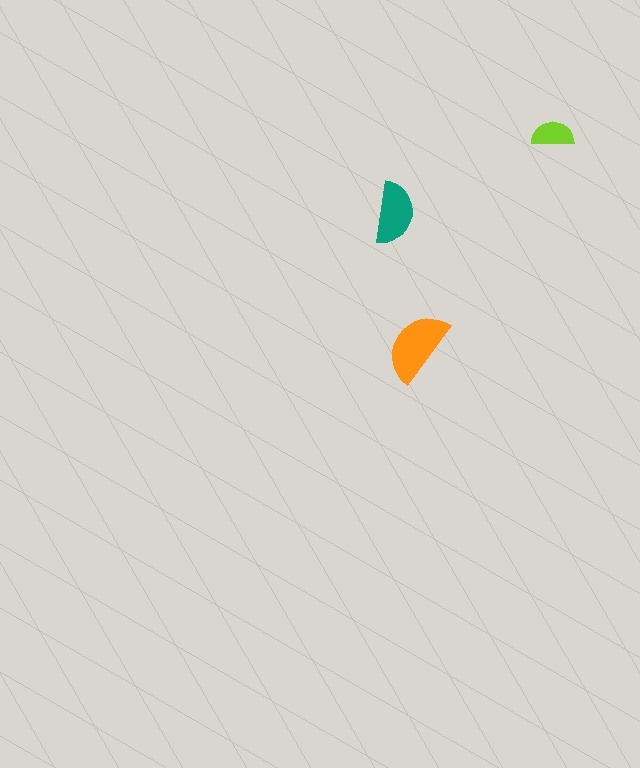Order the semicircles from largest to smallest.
the orange one, the teal one, the lime one.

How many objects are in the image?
There are 3 objects in the image.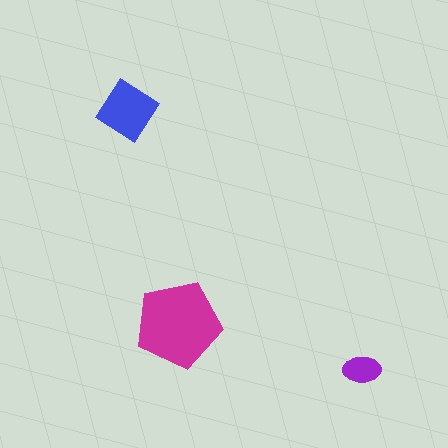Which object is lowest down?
The purple ellipse is bottommost.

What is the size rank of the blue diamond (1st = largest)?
2nd.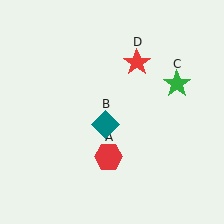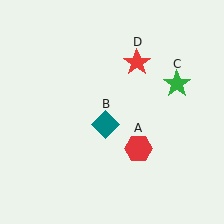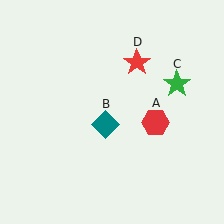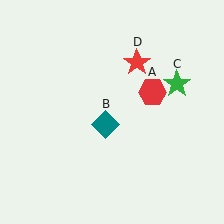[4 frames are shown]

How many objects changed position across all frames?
1 object changed position: red hexagon (object A).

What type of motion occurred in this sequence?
The red hexagon (object A) rotated counterclockwise around the center of the scene.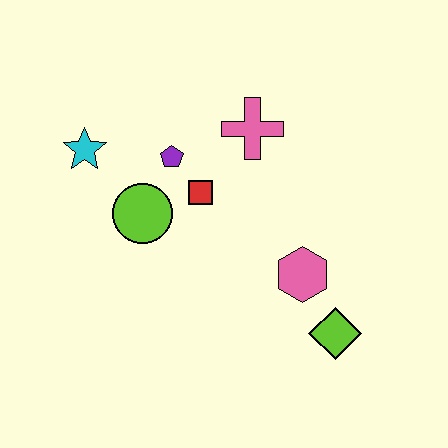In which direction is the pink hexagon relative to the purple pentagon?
The pink hexagon is to the right of the purple pentagon.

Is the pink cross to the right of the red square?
Yes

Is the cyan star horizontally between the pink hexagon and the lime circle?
No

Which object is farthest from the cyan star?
The lime diamond is farthest from the cyan star.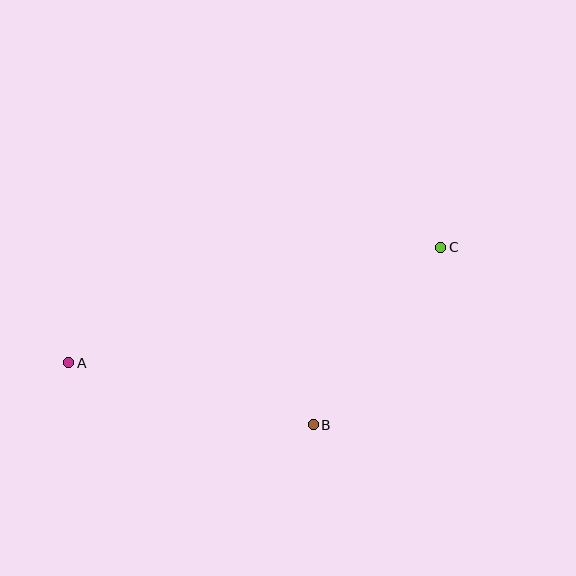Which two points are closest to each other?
Points B and C are closest to each other.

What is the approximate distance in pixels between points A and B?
The distance between A and B is approximately 252 pixels.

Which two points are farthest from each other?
Points A and C are farthest from each other.